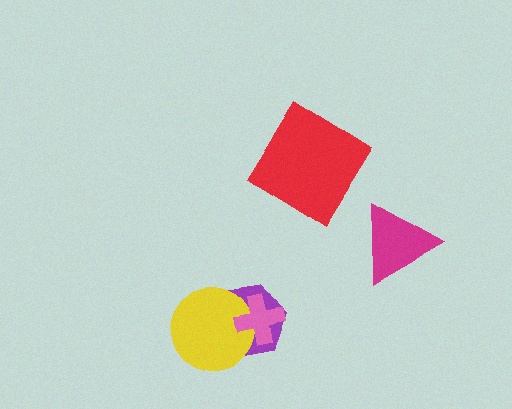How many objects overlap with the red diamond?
0 objects overlap with the red diamond.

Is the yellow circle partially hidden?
Yes, it is partially covered by another shape.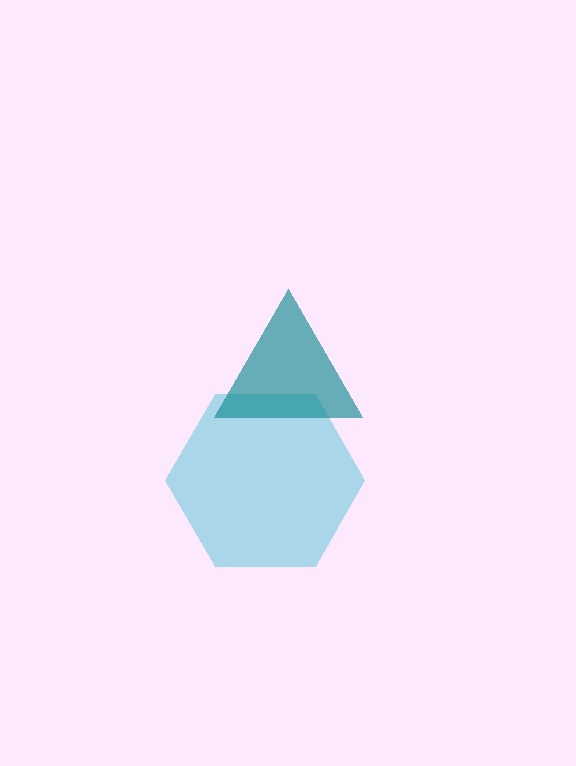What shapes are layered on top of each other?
The layered shapes are: a cyan hexagon, a teal triangle.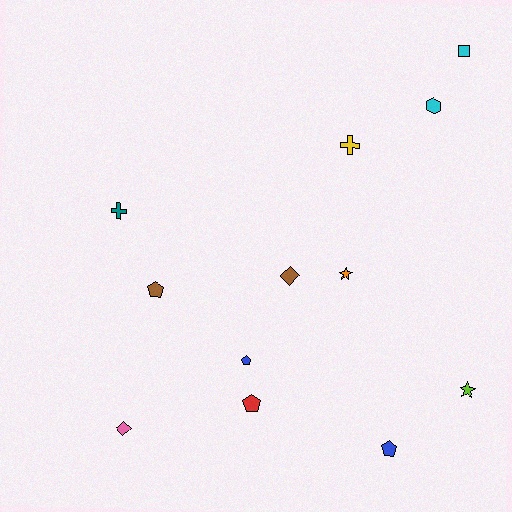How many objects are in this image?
There are 12 objects.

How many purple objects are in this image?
There are no purple objects.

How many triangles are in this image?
There are no triangles.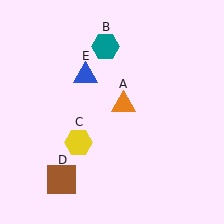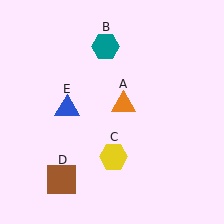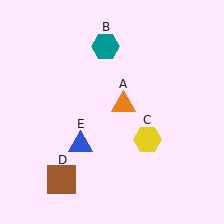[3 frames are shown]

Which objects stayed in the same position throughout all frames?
Orange triangle (object A) and teal hexagon (object B) and brown square (object D) remained stationary.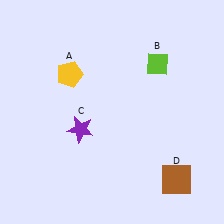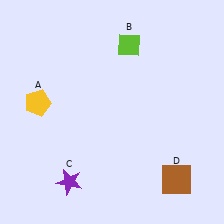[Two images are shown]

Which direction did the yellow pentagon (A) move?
The yellow pentagon (A) moved left.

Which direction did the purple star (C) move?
The purple star (C) moved down.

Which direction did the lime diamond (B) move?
The lime diamond (B) moved left.